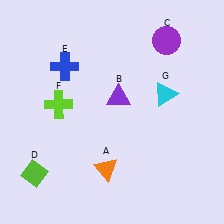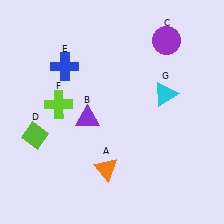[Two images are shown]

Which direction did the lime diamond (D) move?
The lime diamond (D) moved up.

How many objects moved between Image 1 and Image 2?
2 objects moved between the two images.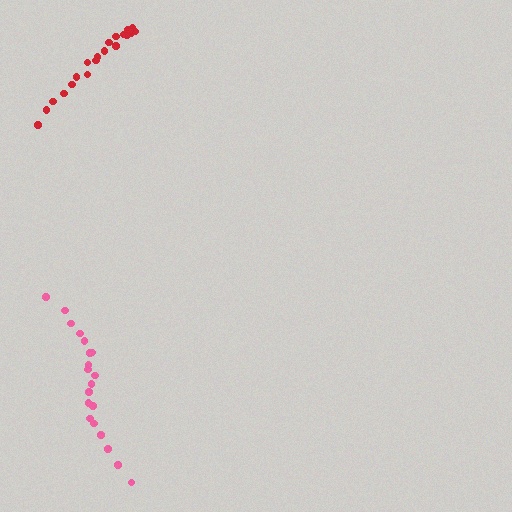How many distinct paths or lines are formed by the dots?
There are 2 distinct paths.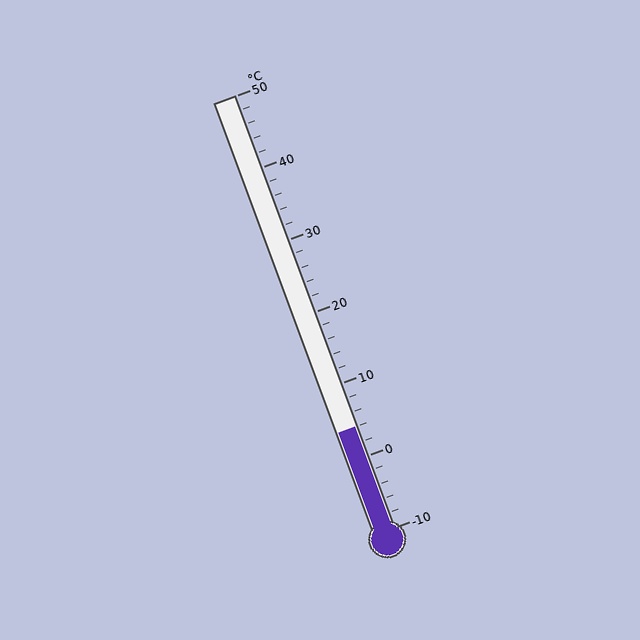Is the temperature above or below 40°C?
The temperature is below 40°C.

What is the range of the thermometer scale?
The thermometer scale ranges from -10°C to 50°C.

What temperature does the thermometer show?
The thermometer shows approximately 4°C.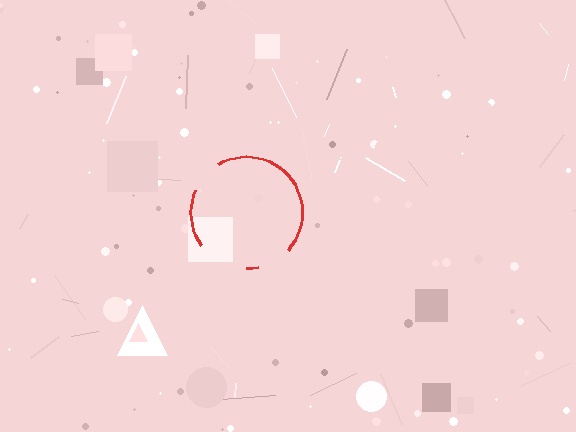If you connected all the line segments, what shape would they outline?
They would outline a circle.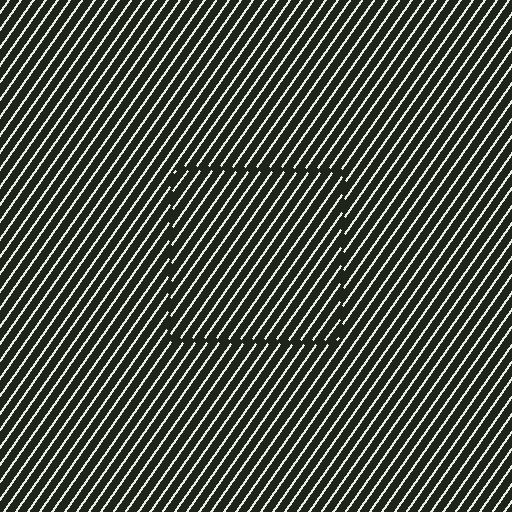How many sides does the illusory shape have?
4 sides — the line-ends trace a square.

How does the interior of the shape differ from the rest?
The interior of the shape contains the same grating, shifted by half a period — the contour is defined by the phase discontinuity where line-ends from the inner and outer gratings abut.